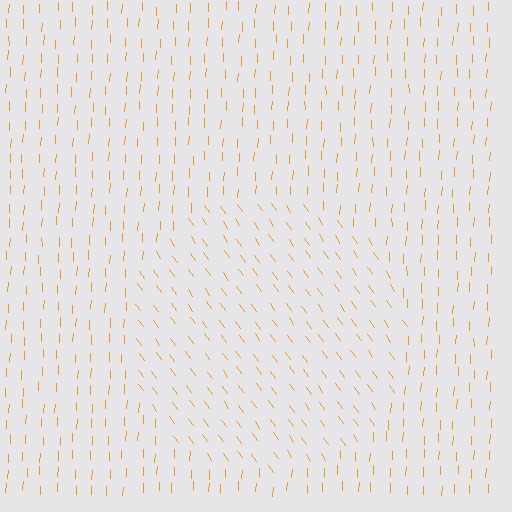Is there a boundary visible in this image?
Yes, there is a texture boundary formed by a change in line orientation.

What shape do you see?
I see a circle.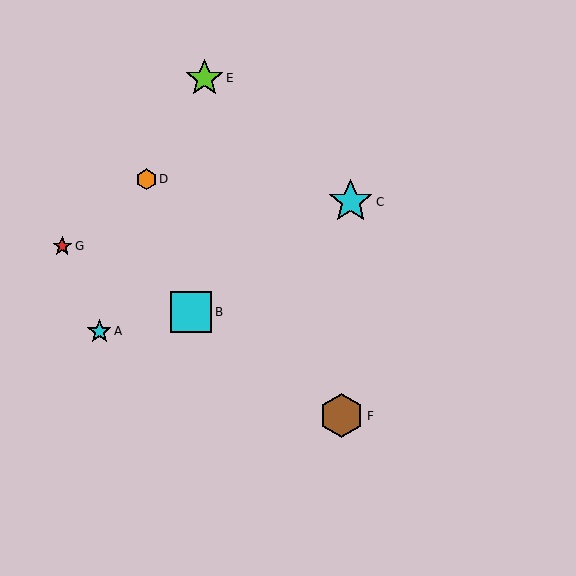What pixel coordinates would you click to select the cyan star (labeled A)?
Click at (99, 331) to select the cyan star A.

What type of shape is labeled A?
Shape A is a cyan star.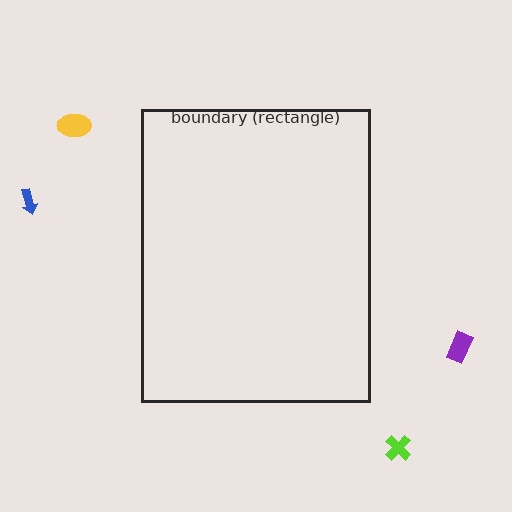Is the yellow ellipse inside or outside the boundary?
Outside.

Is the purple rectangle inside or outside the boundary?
Outside.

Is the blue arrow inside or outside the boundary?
Outside.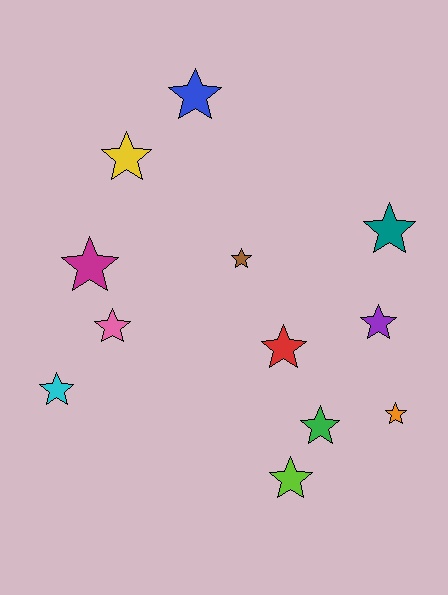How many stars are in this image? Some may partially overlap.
There are 12 stars.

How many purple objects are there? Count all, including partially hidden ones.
There is 1 purple object.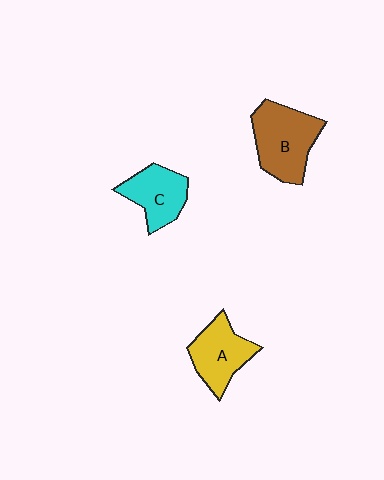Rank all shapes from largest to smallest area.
From largest to smallest: B (brown), A (yellow), C (cyan).